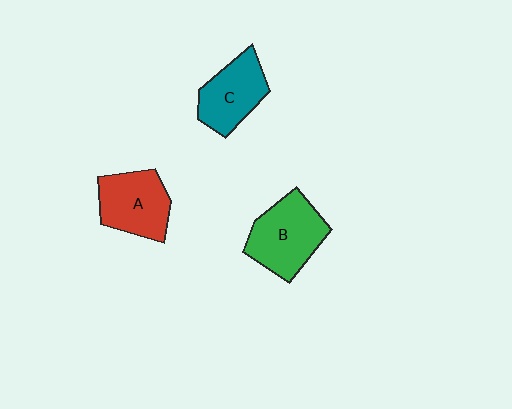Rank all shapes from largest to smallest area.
From largest to smallest: B (green), A (red), C (teal).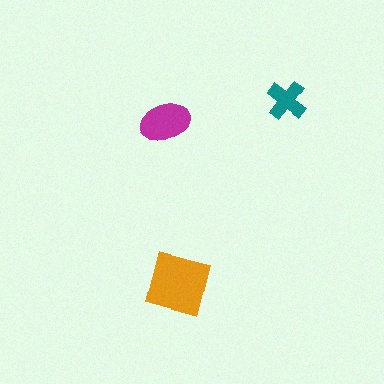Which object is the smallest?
The teal cross.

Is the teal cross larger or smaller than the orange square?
Smaller.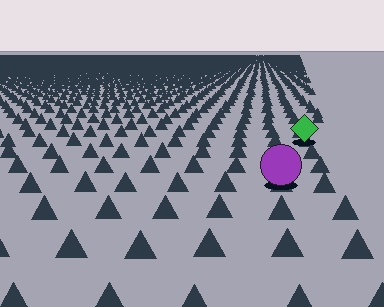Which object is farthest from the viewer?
The green diamond is farthest from the viewer. It appears smaller and the ground texture around it is denser.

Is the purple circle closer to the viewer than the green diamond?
Yes. The purple circle is closer — you can tell from the texture gradient: the ground texture is coarser near it.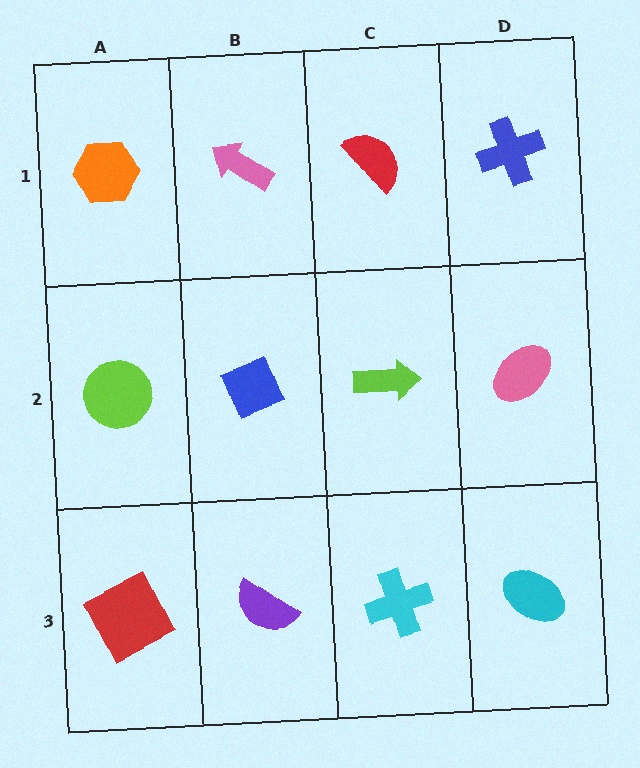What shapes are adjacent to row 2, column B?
A pink arrow (row 1, column B), a purple semicircle (row 3, column B), a lime circle (row 2, column A), a lime arrow (row 2, column C).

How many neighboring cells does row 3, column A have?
2.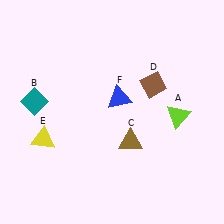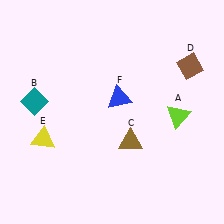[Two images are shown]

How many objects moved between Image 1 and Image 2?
1 object moved between the two images.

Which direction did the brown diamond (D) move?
The brown diamond (D) moved right.